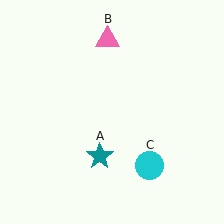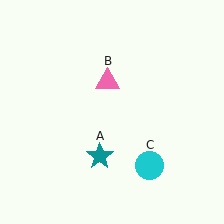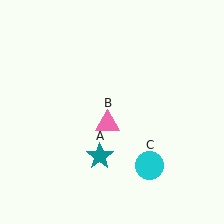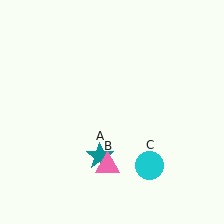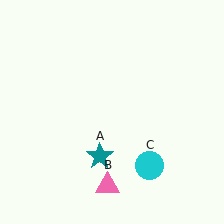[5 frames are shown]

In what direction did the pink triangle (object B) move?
The pink triangle (object B) moved down.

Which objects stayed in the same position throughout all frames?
Teal star (object A) and cyan circle (object C) remained stationary.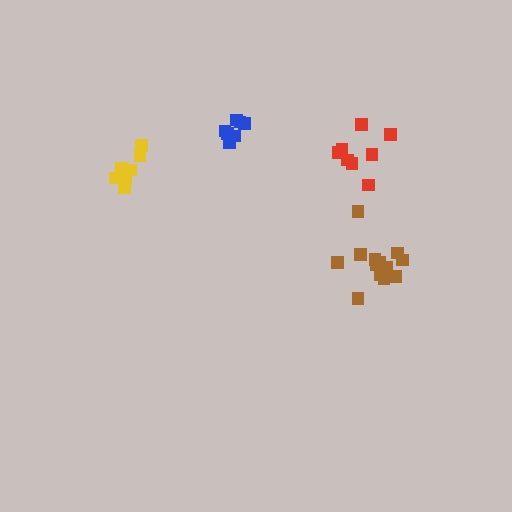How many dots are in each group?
Group 1: 7 dots, Group 2: 7 dots, Group 3: 13 dots, Group 4: 8 dots (35 total).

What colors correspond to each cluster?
The clusters are colored: blue, yellow, brown, red.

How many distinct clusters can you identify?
There are 4 distinct clusters.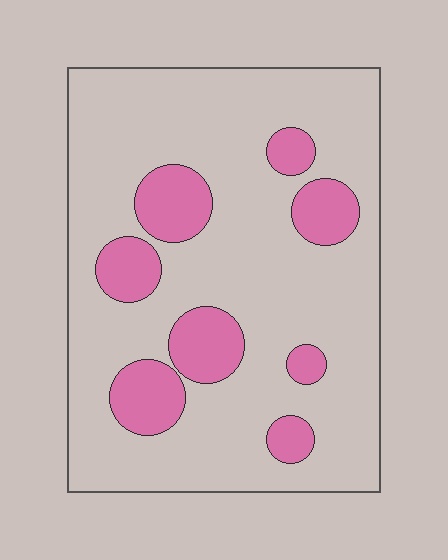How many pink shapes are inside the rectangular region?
8.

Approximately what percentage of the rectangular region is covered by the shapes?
Approximately 20%.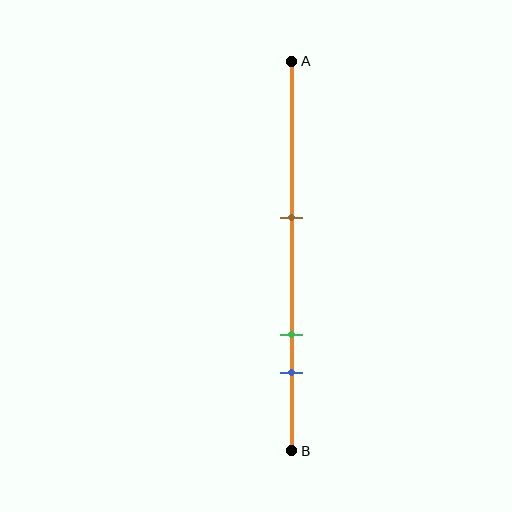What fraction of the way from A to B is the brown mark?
The brown mark is approximately 40% (0.4) of the way from A to B.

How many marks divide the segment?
There are 3 marks dividing the segment.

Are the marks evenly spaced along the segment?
No, the marks are not evenly spaced.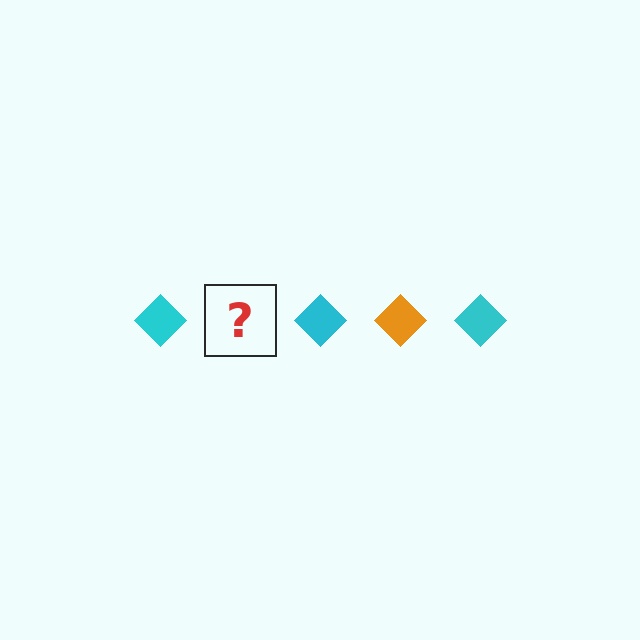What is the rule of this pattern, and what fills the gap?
The rule is that the pattern cycles through cyan, orange diamonds. The gap should be filled with an orange diamond.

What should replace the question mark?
The question mark should be replaced with an orange diamond.